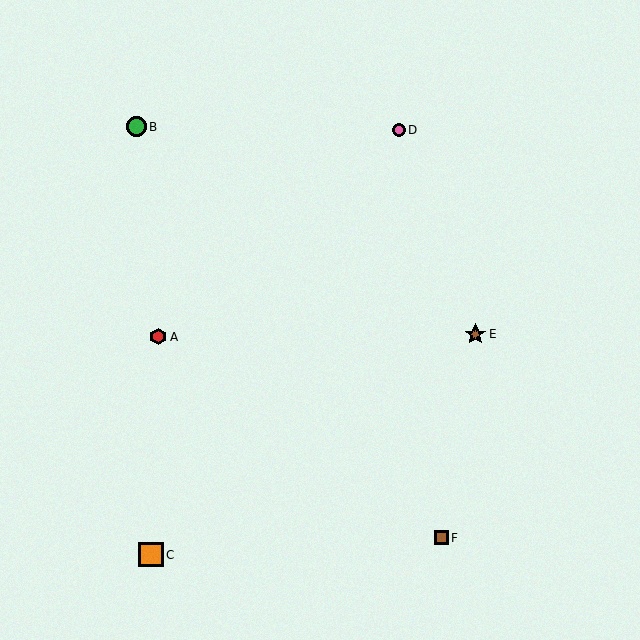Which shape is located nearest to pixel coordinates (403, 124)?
The pink circle (labeled D) at (399, 130) is nearest to that location.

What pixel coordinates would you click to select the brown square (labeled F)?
Click at (441, 538) to select the brown square F.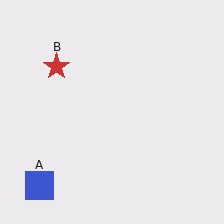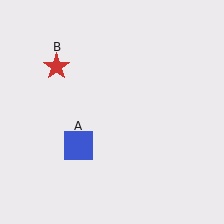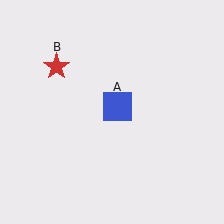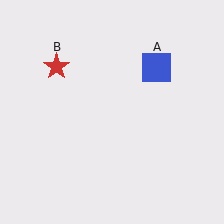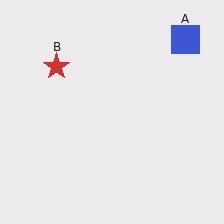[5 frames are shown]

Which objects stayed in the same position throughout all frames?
Red star (object B) remained stationary.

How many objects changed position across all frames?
1 object changed position: blue square (object A).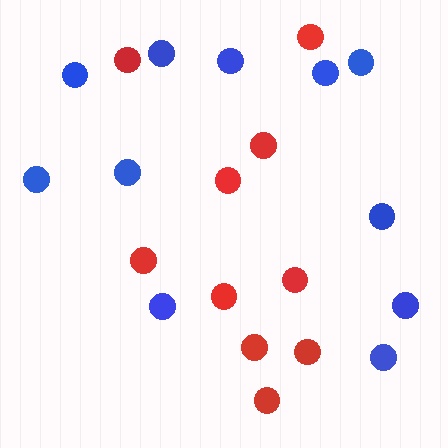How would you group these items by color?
There are 2 groups: one group of red circles (10) and one group of blue circles (11).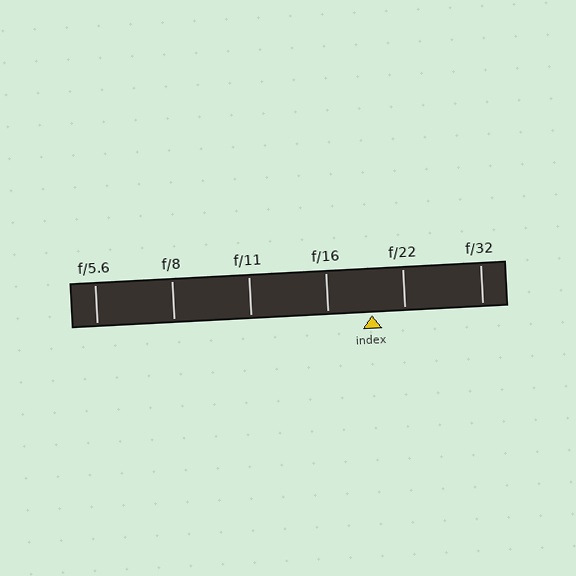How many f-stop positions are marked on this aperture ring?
There are 6 f-stop positions marked.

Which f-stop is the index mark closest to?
The index mark is closest to f/22.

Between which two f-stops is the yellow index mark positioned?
The index mark is between f/16 and f/22.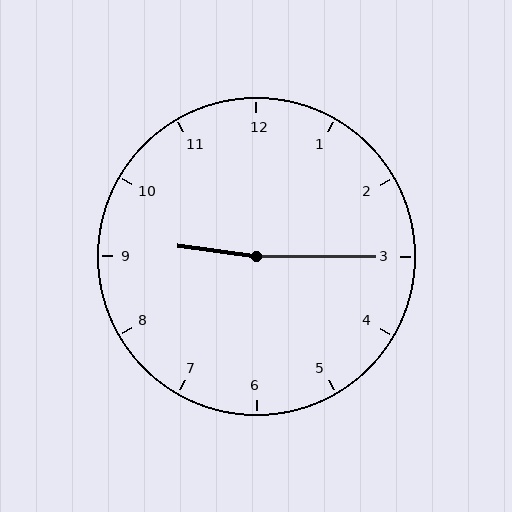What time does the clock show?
9:15.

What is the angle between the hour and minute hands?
Approximately 172 degrees.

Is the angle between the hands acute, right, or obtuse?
It is obtuse.